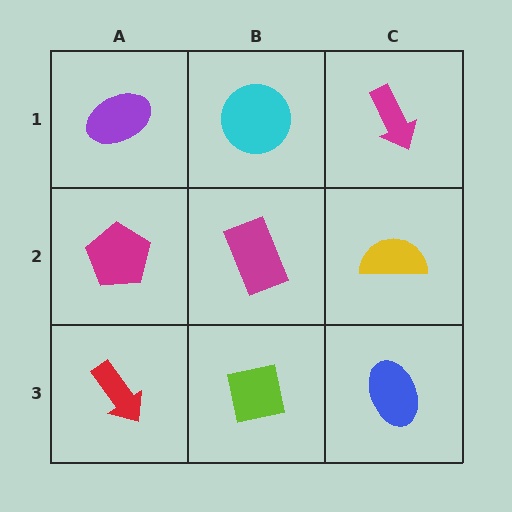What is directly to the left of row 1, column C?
A cyan circle.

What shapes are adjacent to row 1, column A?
A magenta pentagon (row 2, column A), a cyan circle (row 1, column B).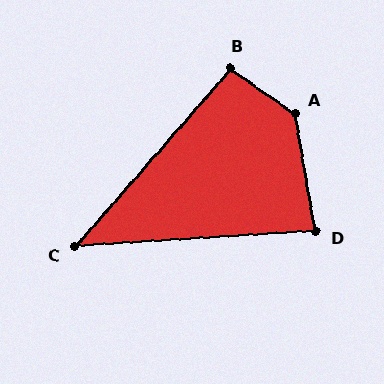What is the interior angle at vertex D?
Approximately 84 degrees (acute).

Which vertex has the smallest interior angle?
C, at approximately 45 degrees.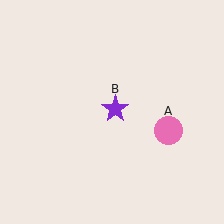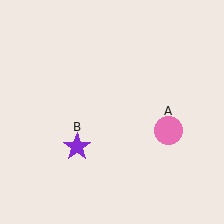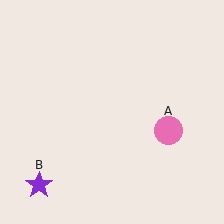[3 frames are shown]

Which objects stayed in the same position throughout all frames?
Pink circle (object A) remained stationary.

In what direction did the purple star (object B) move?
The purple star (object B) moved down and to the left.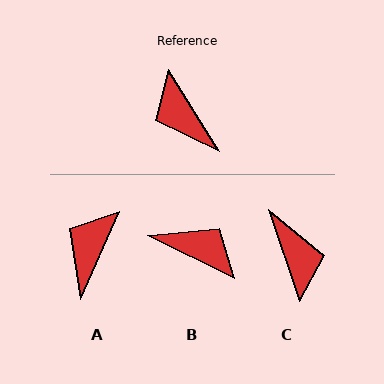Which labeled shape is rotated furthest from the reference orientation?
C, about 166 degrees away.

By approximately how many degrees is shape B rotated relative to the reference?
Approximately 149 degrees clockwise.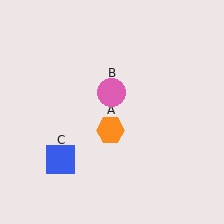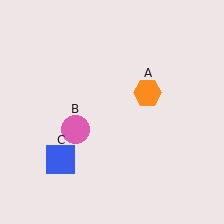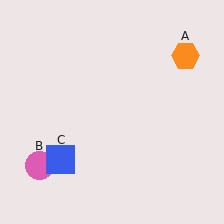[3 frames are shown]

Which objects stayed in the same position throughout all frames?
Blue square (object C) remained stationary.